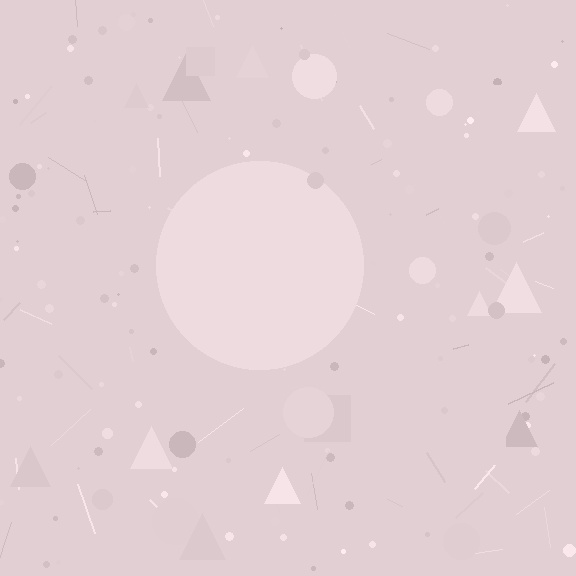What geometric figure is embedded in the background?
A circle is embedded in the background.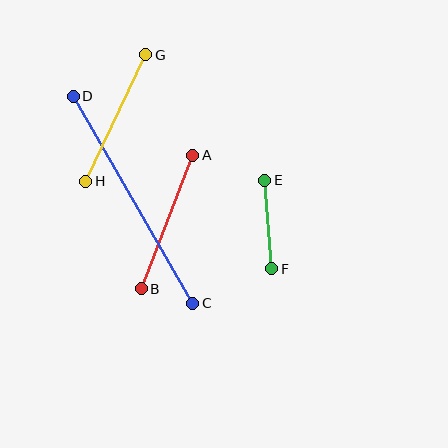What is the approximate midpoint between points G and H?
The midpoint is at approximately (116, 118) pixels.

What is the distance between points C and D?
The distance is approximately 239 pixels.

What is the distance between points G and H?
The distance is approximately 140 pixels.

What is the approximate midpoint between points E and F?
The midpoint is at approximately (268, 225) pixels.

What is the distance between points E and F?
The distance is approximately 89 pixels.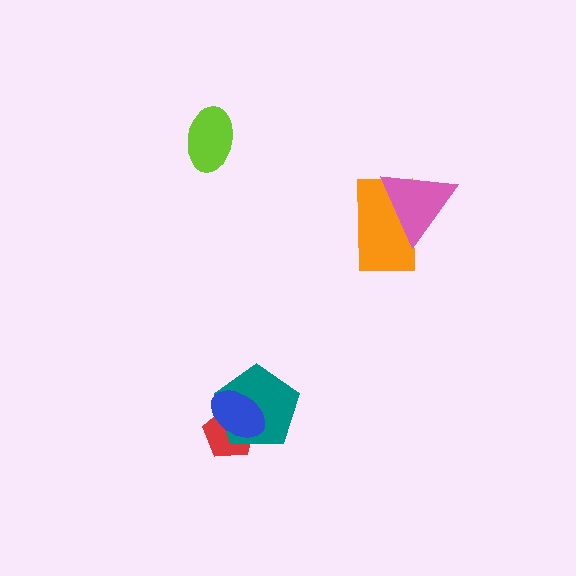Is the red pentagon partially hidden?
Yes, it is partially covered by another shape.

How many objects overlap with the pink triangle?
1 object overlaps with the pink triangle.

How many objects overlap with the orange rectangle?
1 object overlaps with the orange rectangle.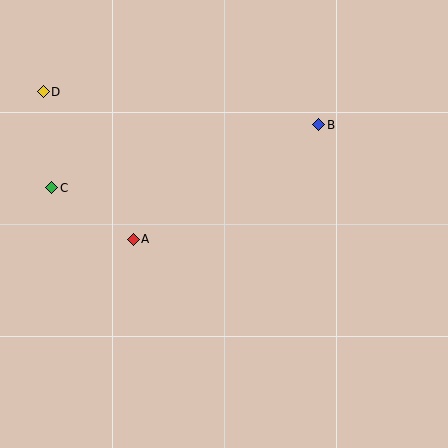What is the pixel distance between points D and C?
The distance between D and C is 96 pixels.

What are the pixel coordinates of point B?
Point B is at (319, 125).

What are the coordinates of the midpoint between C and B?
The midpoint between C and B is at (185, 156).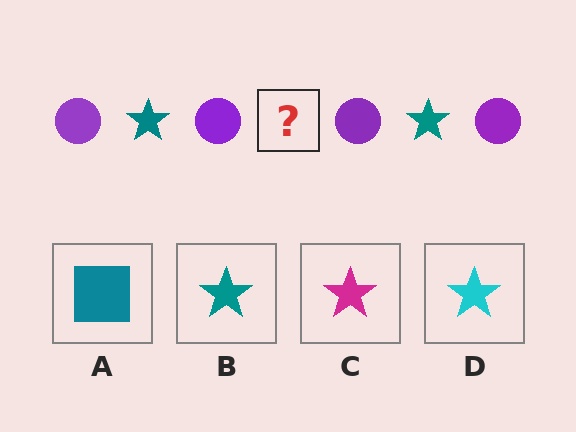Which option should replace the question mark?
Option B.